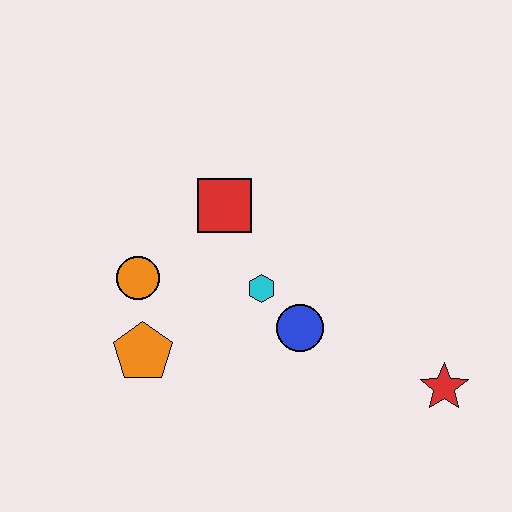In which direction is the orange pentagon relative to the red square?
The orange pentagon is below the red square.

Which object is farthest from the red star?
The orange circle is farthest from the red star.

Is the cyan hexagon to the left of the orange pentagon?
No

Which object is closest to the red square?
The cyan hexagon is closest to the red square.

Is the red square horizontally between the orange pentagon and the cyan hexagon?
Yes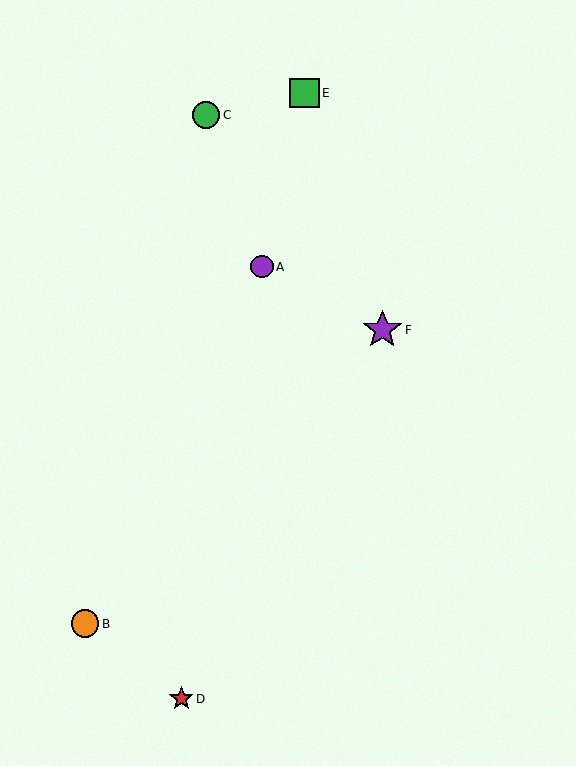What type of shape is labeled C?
Shape C is a green circle.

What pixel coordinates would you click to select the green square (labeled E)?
Click at (305, 93) to select the green square E.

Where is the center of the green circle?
The center of the green circle is at (206, 115).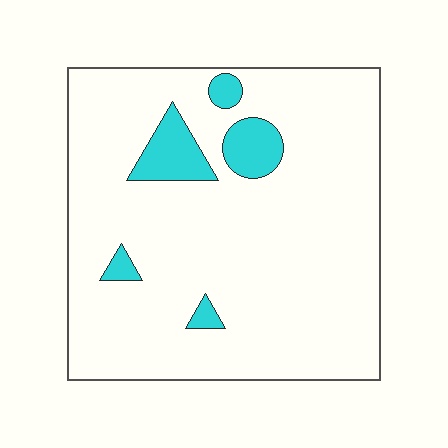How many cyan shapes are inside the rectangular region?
5.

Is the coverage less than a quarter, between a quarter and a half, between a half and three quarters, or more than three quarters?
Less than a quarter.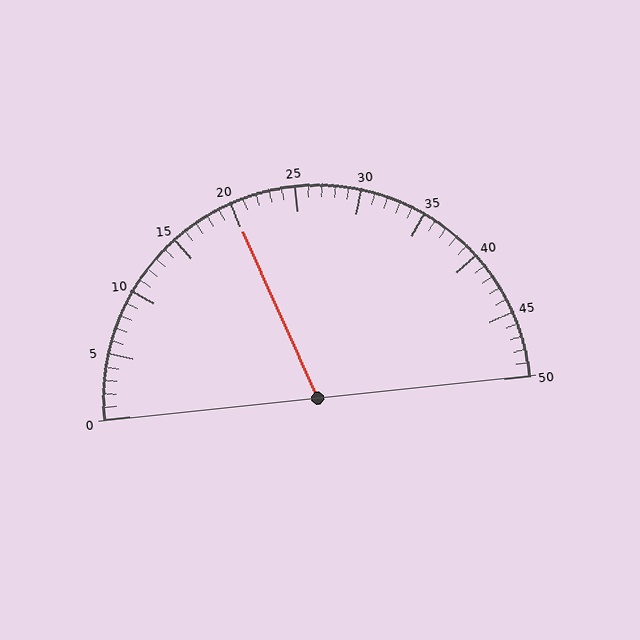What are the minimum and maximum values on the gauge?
The gauge ranges from 0 to 50.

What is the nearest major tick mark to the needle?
The nearest major tick mark is 20.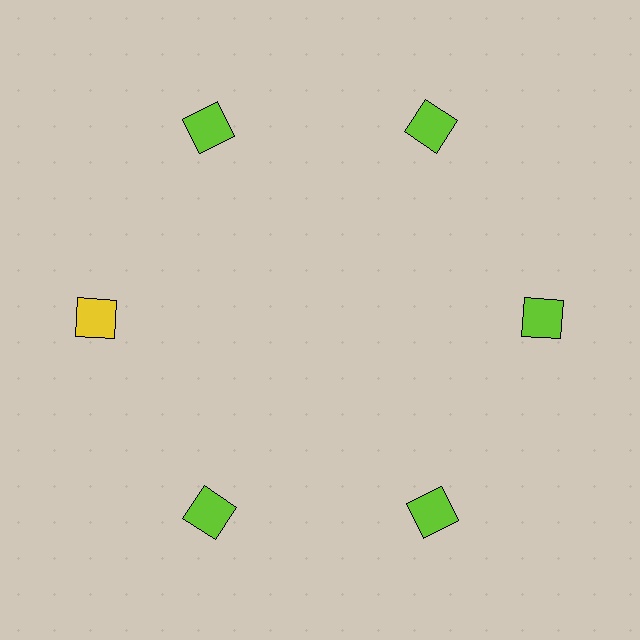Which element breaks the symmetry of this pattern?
The yellow square at roughly the 9 o'clock position breaks the symmetry. All other shapes are lime squares.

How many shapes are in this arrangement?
There are 6 shapes arranged in a ring pattern.